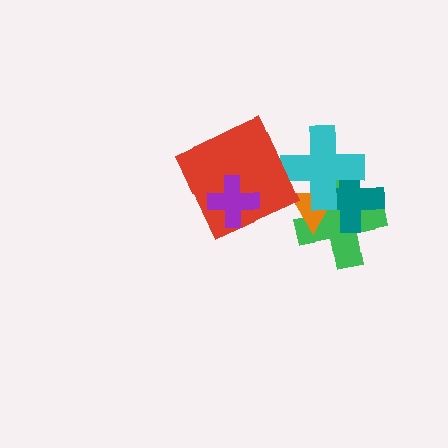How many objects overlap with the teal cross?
3 objects overlap with the teal cross.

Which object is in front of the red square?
The purple cross is in front of the red square.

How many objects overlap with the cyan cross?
3 objects overlap with the cyan cross.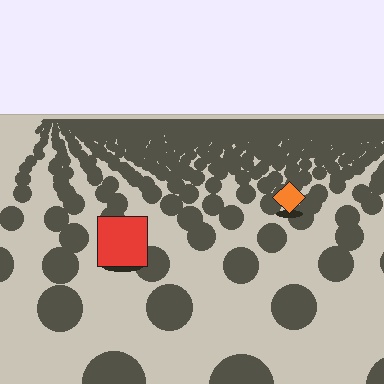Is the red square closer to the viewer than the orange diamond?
Yes. The red square is closer — you can tell from the texture gradient: the ground texture is coarser near it.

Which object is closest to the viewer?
The red square is closest. The texture marks near it are larger and more spread out.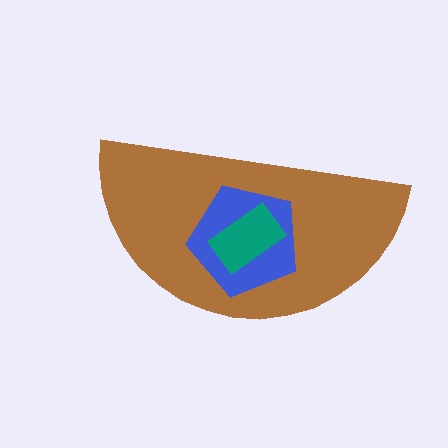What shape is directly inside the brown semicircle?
The blue pentagon.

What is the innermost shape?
The teal rectangle.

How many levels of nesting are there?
3.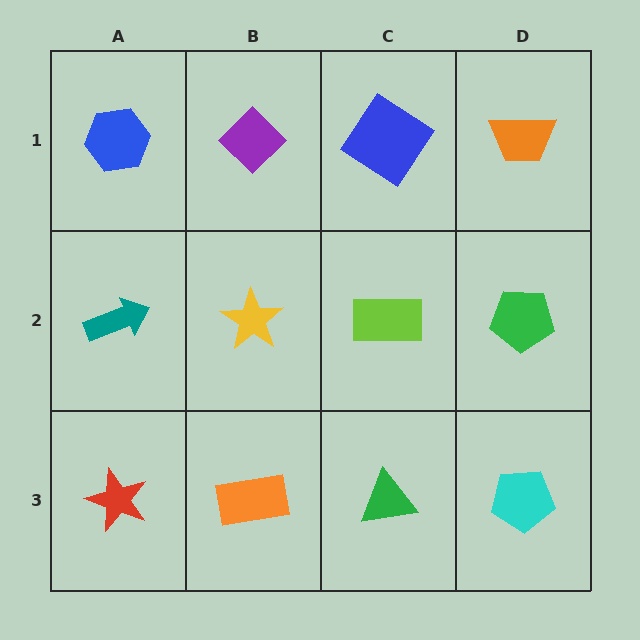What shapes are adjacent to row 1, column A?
A teal arrow (row 2, column A), a purple diamond (row 1, column B).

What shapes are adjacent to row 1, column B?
A yellow star (row 2, column B), a blue hexagon (row 1, column A), a blue diamond (row 1, column C).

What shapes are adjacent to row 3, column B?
A yellow star (row 2, column B), a red star (row 3, column A), a green triangle (row 3, column C).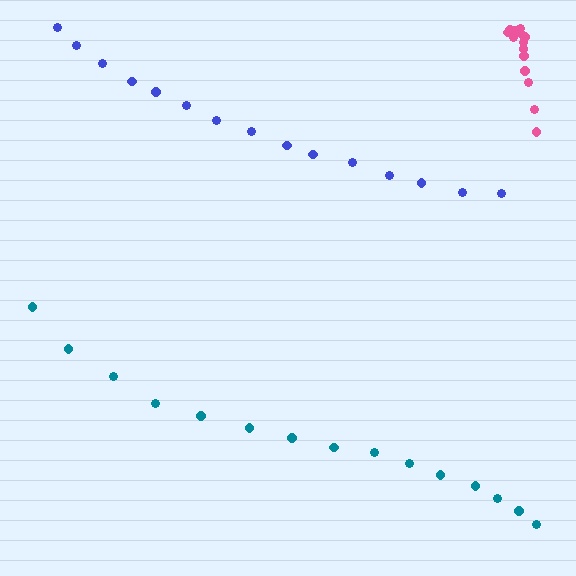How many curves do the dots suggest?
There are 3 distinct paths.